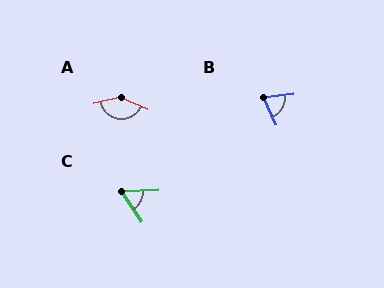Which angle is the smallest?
C, at approximately 59 degrees.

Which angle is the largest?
A, at approximately 142 degrees.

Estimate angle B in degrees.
Approximately 73 degrees.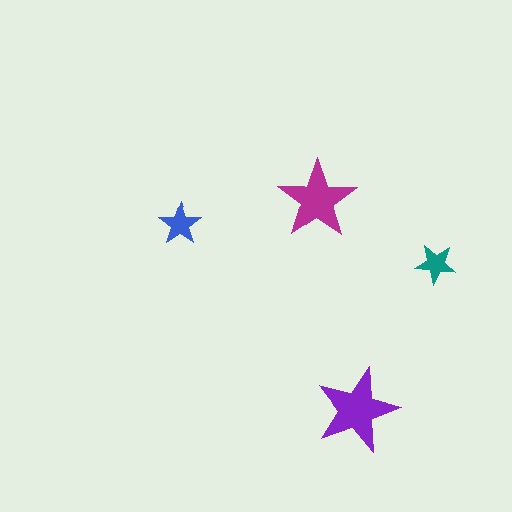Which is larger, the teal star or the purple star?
The purple one.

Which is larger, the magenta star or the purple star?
The purple one.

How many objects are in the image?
There are 4 objects in the image.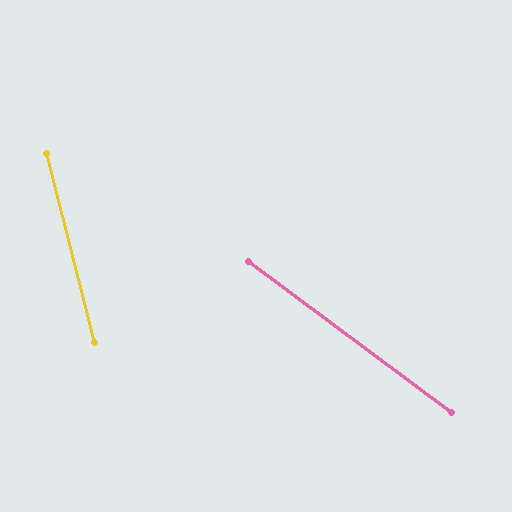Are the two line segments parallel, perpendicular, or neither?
Neither parallel nor perpendicular — they differ by about 39°.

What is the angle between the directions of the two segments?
Approximately 39 degrees.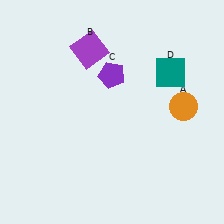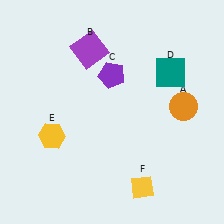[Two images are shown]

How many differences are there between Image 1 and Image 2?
There are 2 differences between the two images.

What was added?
A yellow hexagon (E), a yellow diamond (F) were added in Image 2.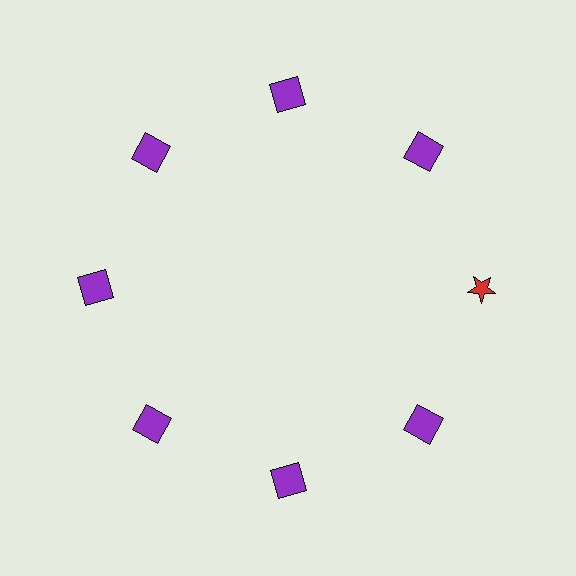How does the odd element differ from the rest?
It differs in both color (red instead of purple) and shape (star instead of square).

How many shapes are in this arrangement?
There are 8 shapes arranged in a ring pattern.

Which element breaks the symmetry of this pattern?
The red star at roughly the 3 o'clock position breaks the symmetry. All other shapes are purple squares.